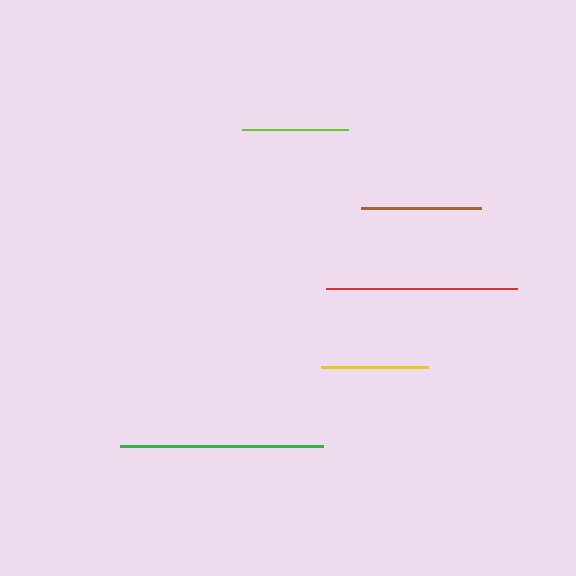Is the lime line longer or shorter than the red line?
The red line is longer than the lime line.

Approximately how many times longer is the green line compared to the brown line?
The green line is approximately 1.7 times the length of the brown line.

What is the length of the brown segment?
The brown segment is approximately 120 pixels long.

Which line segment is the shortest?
The lime line is the shortest at approximately 106 pixels.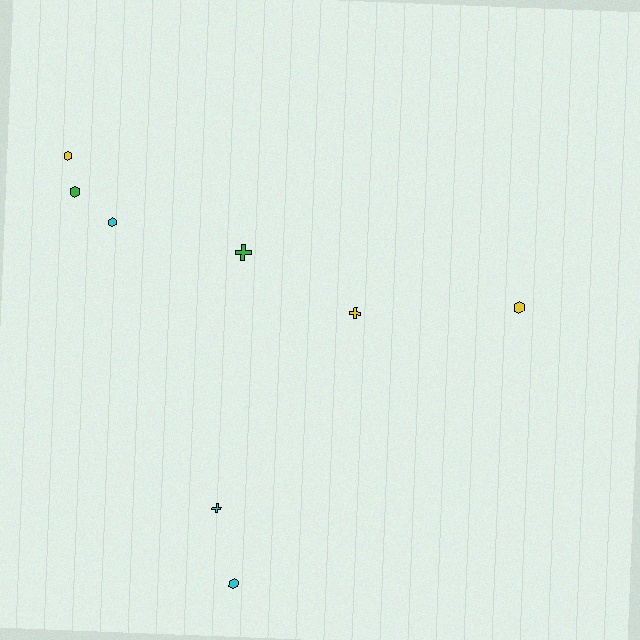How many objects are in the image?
There are 8 objects.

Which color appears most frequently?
Yellow, with 3 objects.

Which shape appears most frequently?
Hexagon, with 5 objects.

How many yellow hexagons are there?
There are 2 yellow hexagons.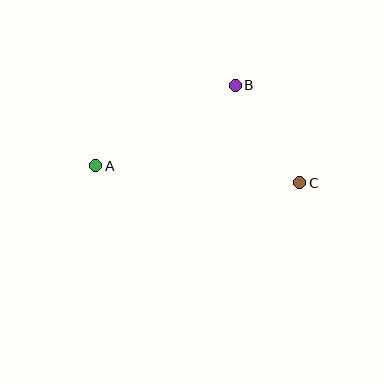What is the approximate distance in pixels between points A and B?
The distance between A and B is approximately 161 pixels.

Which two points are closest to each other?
Points B and C are closest to each other.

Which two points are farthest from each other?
Points A and C are farthest from each other.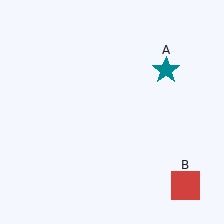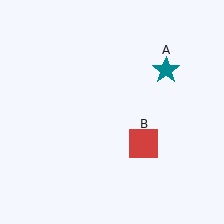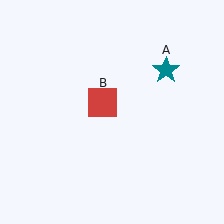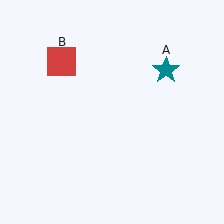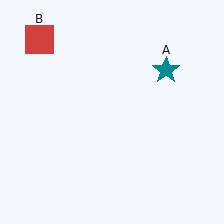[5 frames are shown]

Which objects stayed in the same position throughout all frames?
Teal star (object A) remained stationary.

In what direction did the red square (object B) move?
The red square (object B) moved up and to the left.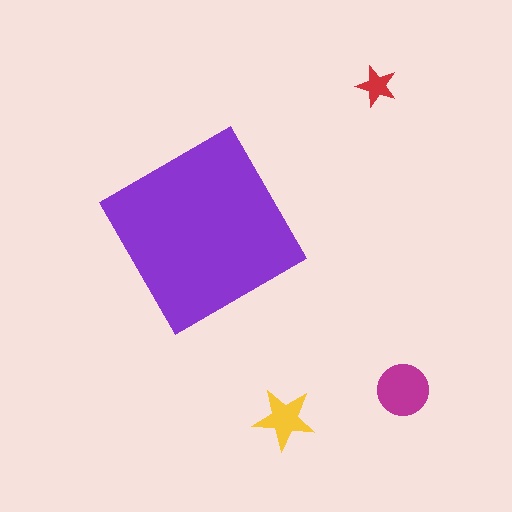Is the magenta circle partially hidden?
No, the magenta circle is fully visible.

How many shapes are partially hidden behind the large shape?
0 shapes are partially hidden.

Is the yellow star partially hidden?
No, the yellow star is fully visible.